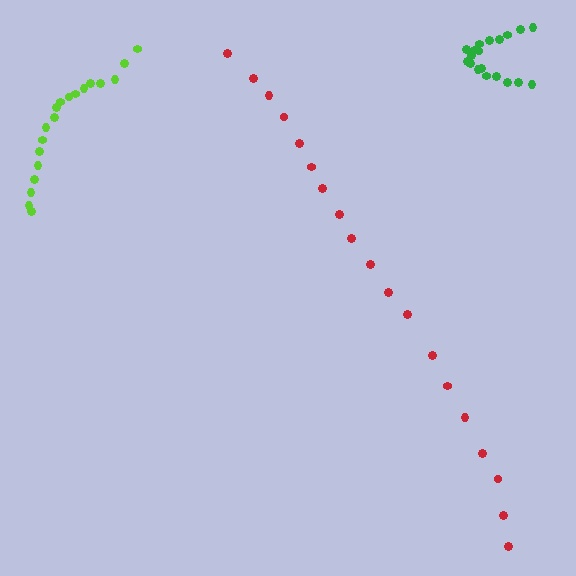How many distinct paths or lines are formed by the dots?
There are 3 distinct paths.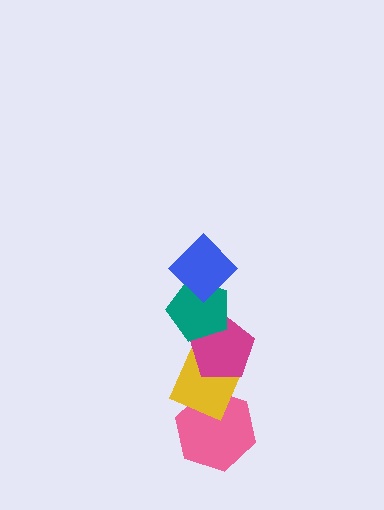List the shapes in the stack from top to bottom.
From top to bottom: the blue diamond, the teal pentagon, the magenta pentagon, the yellow diamond, the pink hexagon.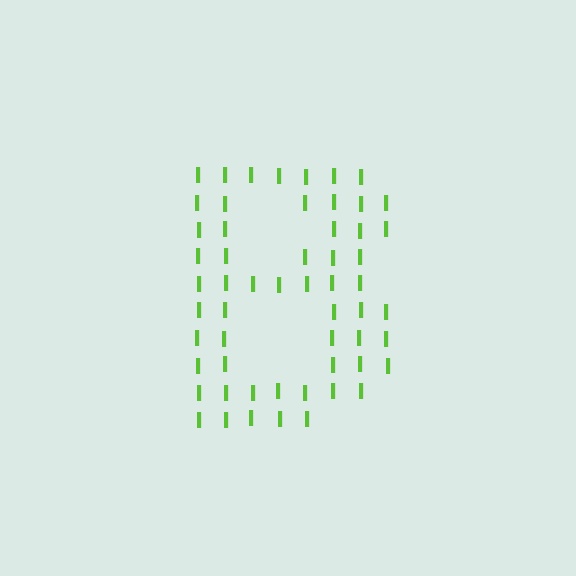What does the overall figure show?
The overall figure shows the letter B.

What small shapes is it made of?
It is made of small letter I's.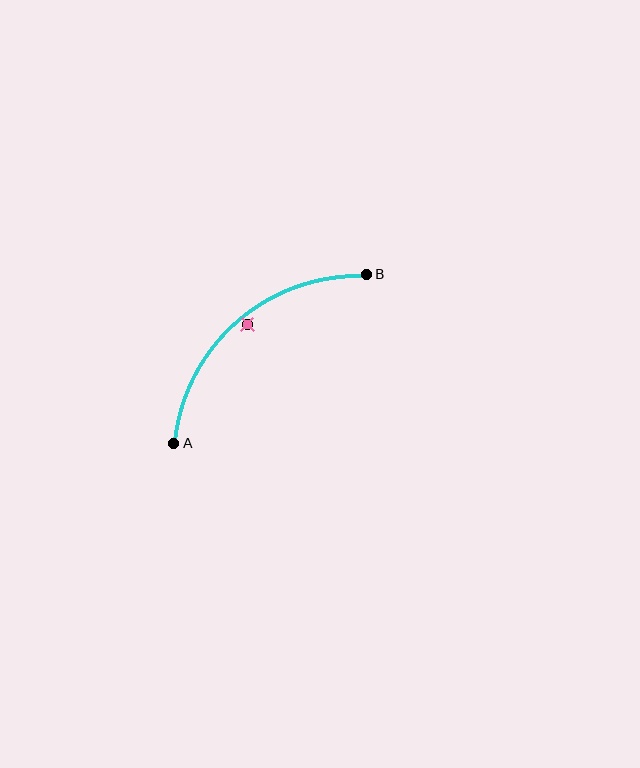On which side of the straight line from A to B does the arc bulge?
The arc bulges above and to the left of the straight line connecting A and B.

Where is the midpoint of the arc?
The arc midpoint is the point on the curve farthest from the straight line joining A and B. It sits above and to the left of that line.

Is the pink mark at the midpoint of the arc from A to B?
No — the pink mark does not lie on the arc at all. It sits slightly inside the curve.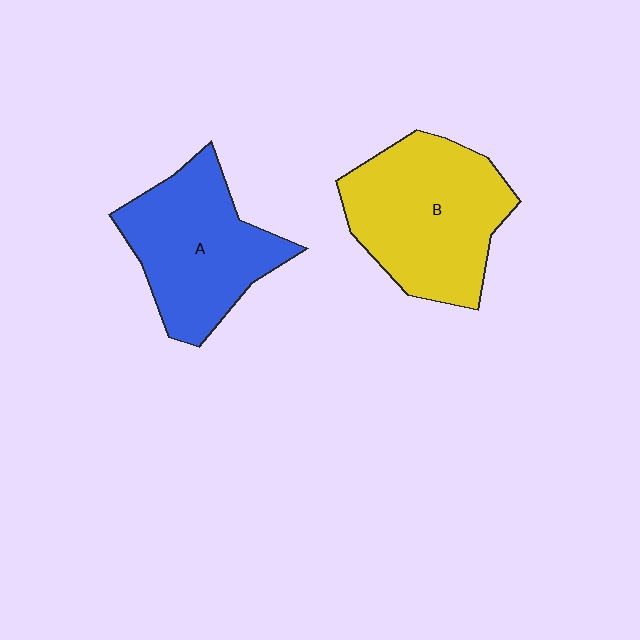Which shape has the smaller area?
Shape A (blue).